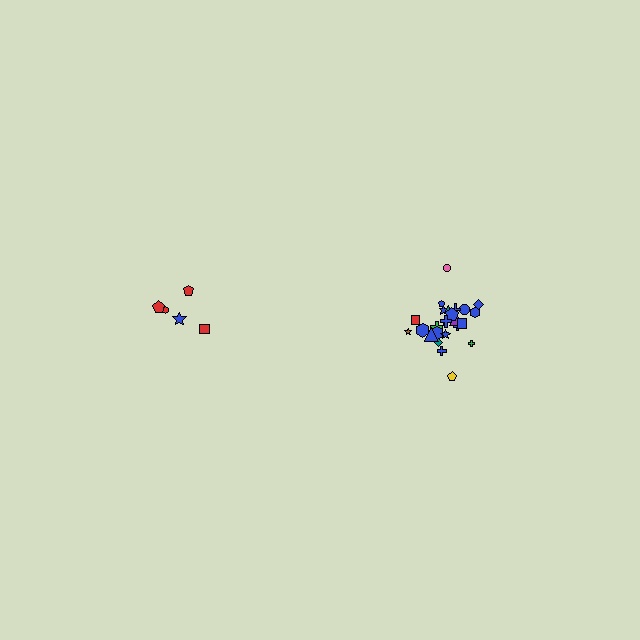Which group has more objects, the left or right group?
The right group.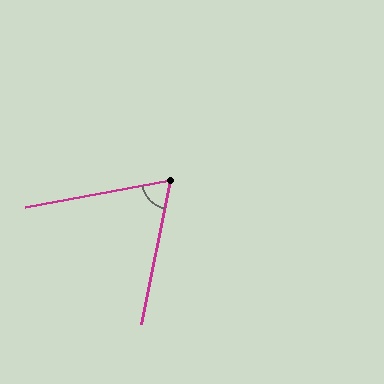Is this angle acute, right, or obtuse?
It is acute.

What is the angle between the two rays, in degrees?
Approximately 68 degrees.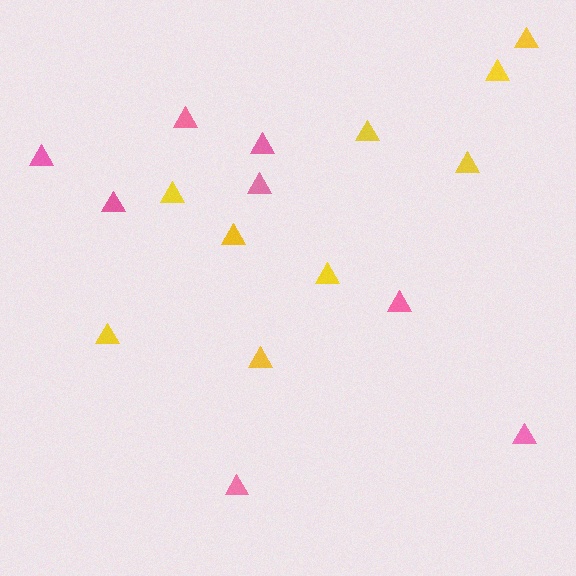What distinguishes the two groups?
There are 2 groups: one group of yellow triangles (9) and one group of pink triangles (8).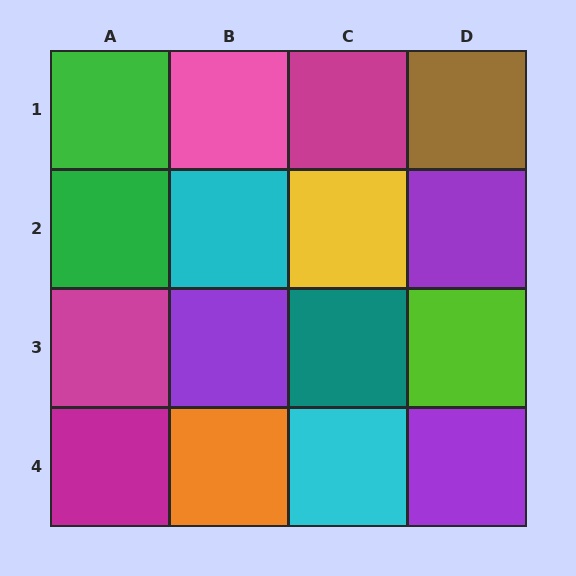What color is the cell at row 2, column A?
Green.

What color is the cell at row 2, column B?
Cyan.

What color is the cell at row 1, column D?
Brown.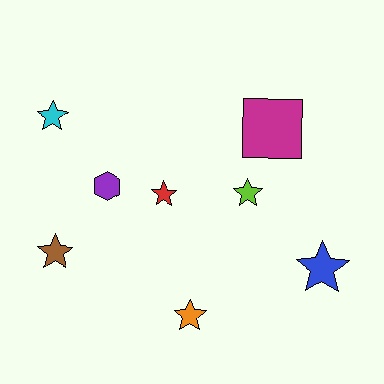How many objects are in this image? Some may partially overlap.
There are 8 objects.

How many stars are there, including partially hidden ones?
There are 6 stars.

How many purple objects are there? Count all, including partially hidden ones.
There is 1 purple object.